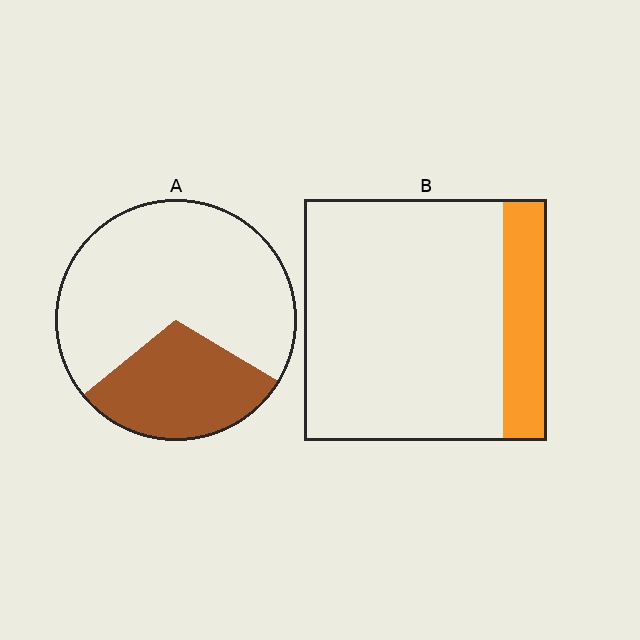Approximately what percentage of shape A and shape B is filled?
A is approximately 30% and B is approximately 20%.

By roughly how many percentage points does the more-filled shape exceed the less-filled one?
By roughly 15 percentage points (A over B).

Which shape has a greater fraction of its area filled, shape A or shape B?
Shape A.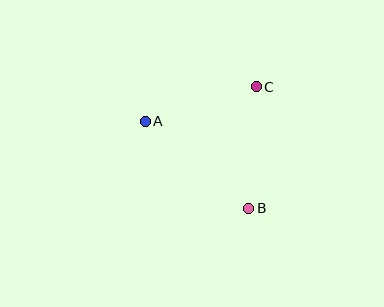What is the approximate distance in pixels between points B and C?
The distance between B and C is approximately 122 pixels.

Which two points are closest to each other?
Points A and C are closest to each other.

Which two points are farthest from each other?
Points A and B are farthest from each other.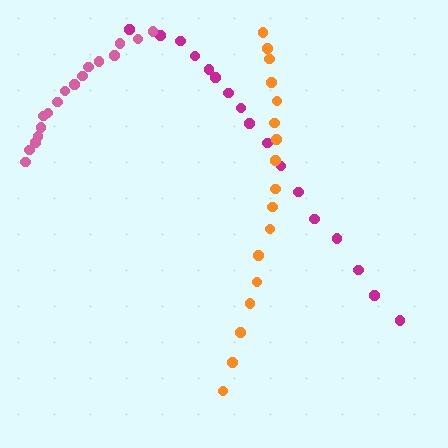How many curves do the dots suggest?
There are 3 distinct paths.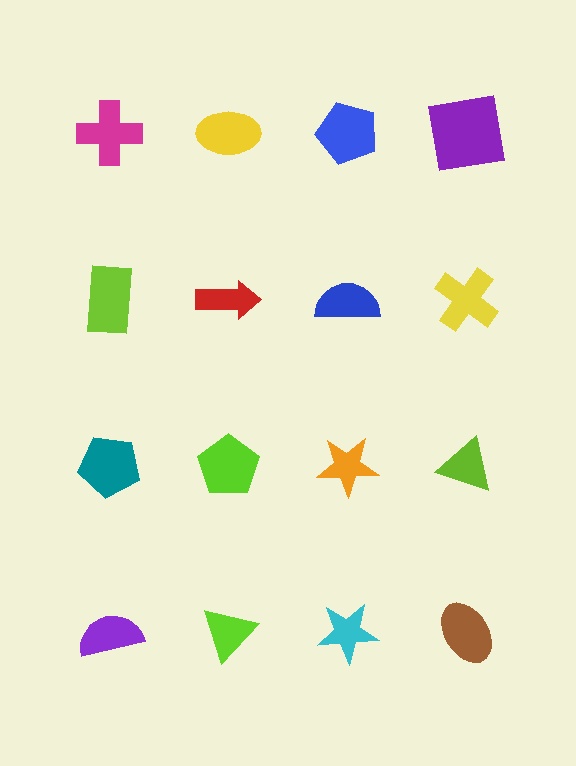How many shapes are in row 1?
4 shapes.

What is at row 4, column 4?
A brown ellipse.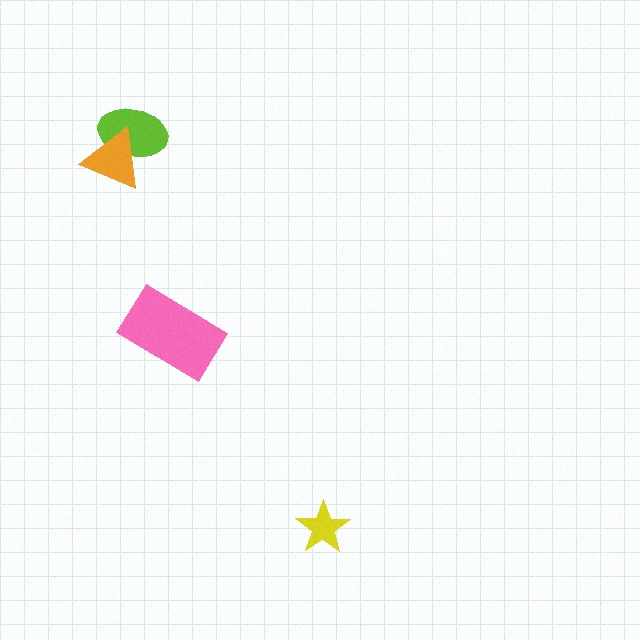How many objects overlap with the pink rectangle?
0 objects overlap with the pink rectangle.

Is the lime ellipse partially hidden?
Yes, it is partially covered by another shape.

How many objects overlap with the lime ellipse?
1 object overlaps with the lime ellipse.